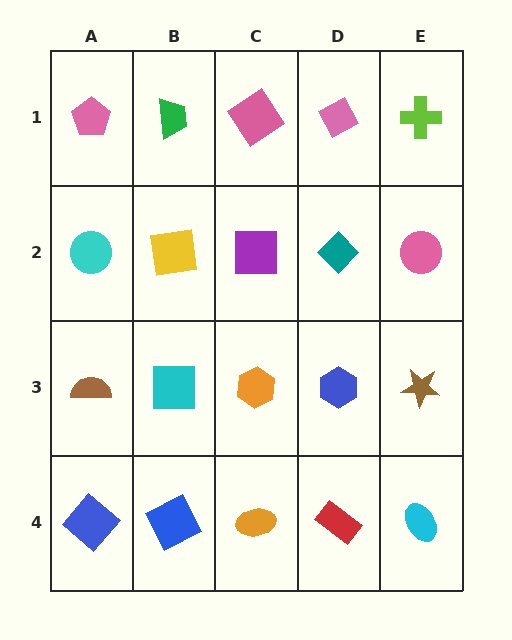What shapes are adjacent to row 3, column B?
A yellow square (row 2, column B), a blue square (row 4, column B), a brown semicircle (row 3, column A), an orange hexagon (row 3, column C).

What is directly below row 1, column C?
A purple square.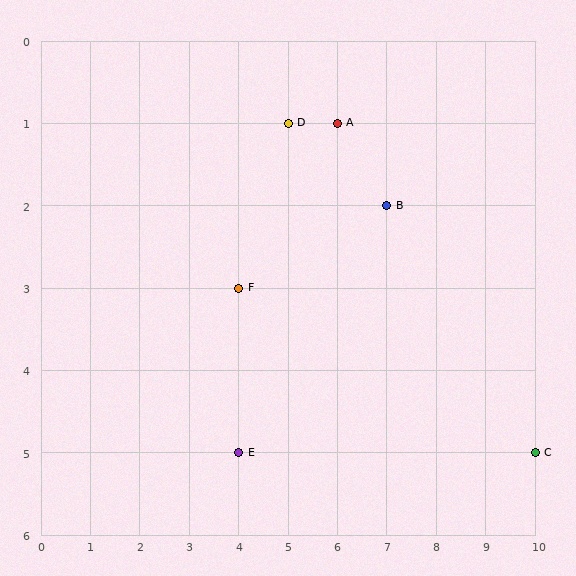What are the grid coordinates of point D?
Point D is at grid coordinates (5, 1).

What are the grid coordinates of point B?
Point B is at grid coordinates (7, 2).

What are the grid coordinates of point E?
Point E is at grid coordinates (4, 5).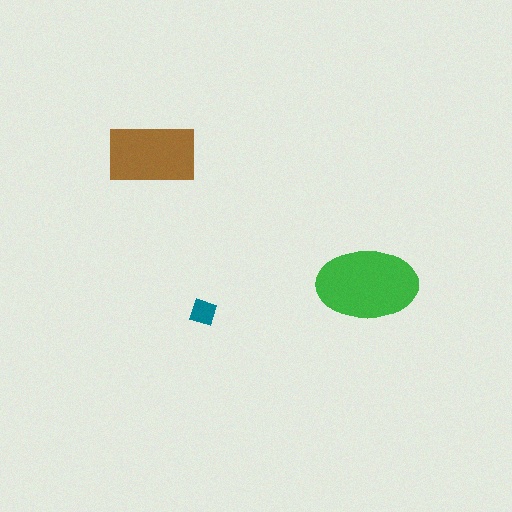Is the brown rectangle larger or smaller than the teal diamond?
Larger.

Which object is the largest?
The green ellipse.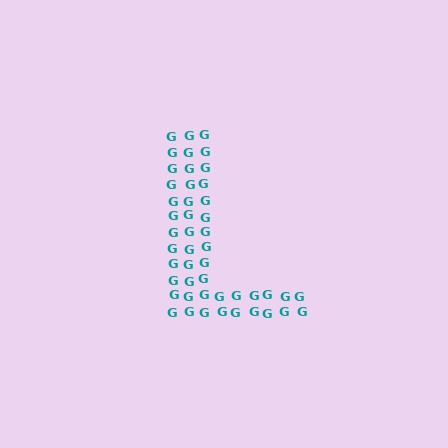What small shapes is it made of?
It is made of small letter G's.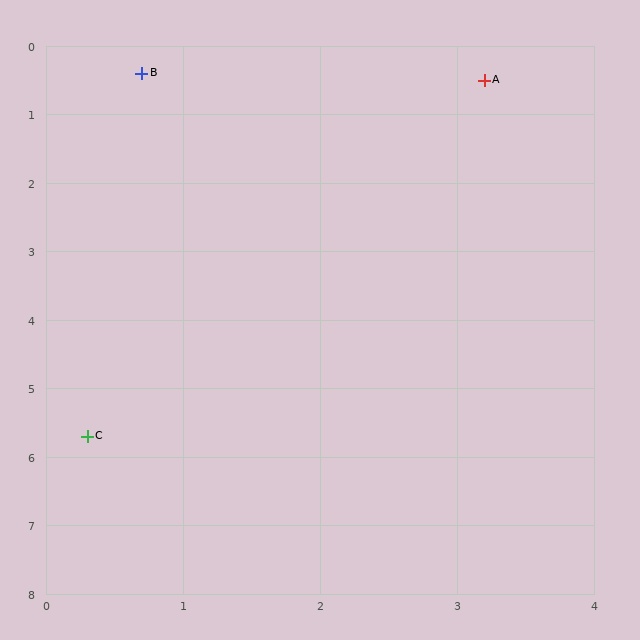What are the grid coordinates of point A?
Point A is at approximately (3.2, 0.5).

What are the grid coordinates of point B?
Point B is at approximately (0.7, 0.4).